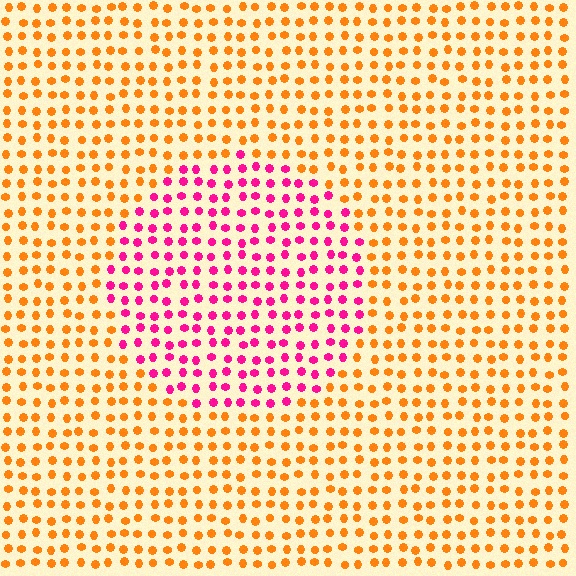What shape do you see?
I see a circle.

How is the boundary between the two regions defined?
The boundary is defined purely by a slight shift in hue (about 64 degrees). Spacing, size, and orientation are identical on both sides.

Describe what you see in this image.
The image is filled with small orange elements in a uniform arrangement. A circle-shaped region is visible where the elements are tinted to a slightly different hue, forming a subtle color boundary.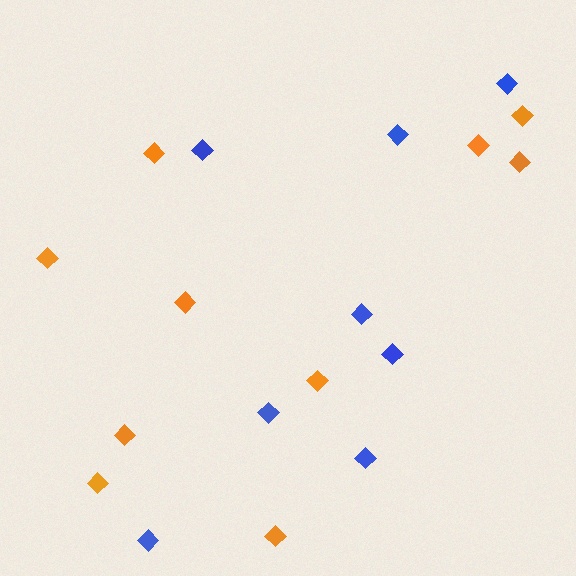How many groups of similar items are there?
There are 2 groups: one group of orange diamonds (10) and one group of blue diamonds (8).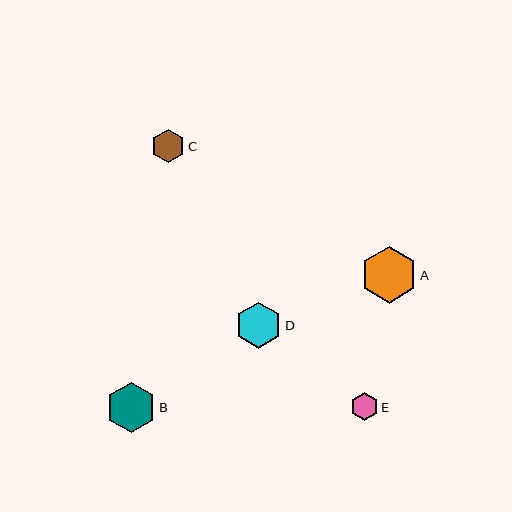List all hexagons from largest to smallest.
From largest to smallest: A, B, D, C, E.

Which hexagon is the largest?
Hexagon A is the largest with a size of approximately 56 pixels.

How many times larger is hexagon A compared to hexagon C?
Hexagon A is approximately 1.7 times the size of hexagon C.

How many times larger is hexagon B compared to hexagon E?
Hexagon B is approximately 1.8 times the size of hexagon E.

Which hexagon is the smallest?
Hexagon E is the smallest with a size of approximately 28 pixels.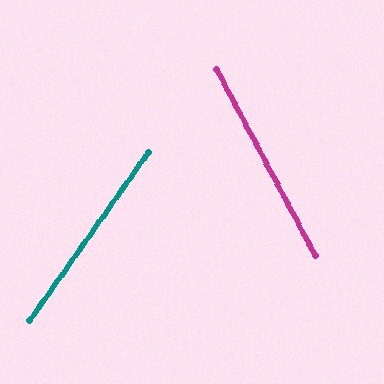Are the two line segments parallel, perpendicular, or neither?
Neither parallel nor perpendicular — they differ by about 63°.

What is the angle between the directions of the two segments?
Approximately 63 degrees.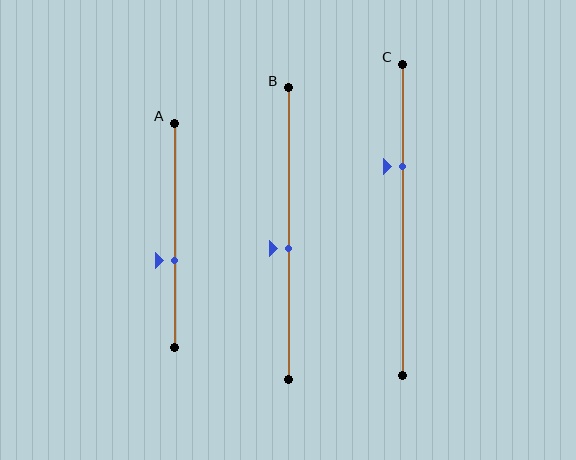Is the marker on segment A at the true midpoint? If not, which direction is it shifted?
No, the marker on segment A is shifted downward by about 11% of the segment length.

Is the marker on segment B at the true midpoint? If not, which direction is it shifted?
No, the marker on segment B is shifted downward by about 5% of the segment length.